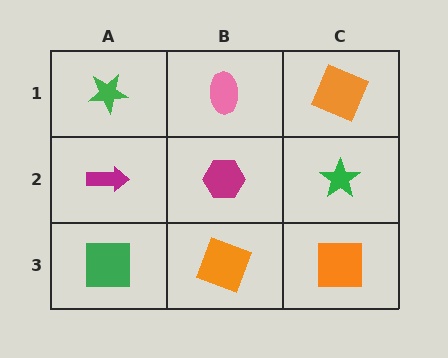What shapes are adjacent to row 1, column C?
A green star (row 2, column C), a pink ellipse (row 1, column B).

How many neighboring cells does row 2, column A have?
3.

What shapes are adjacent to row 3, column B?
A magenta hexagon (row 2, column B), a green square (row 3, column A), an orange square (row 3, column C).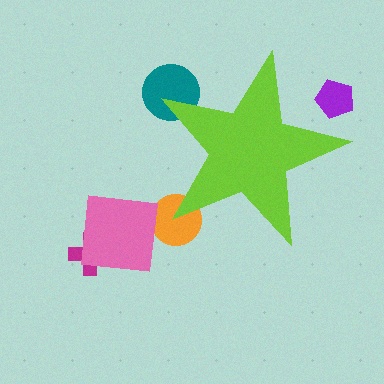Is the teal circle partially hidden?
Yes, the teal circle is partially hidden behind the lime star.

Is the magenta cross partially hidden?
No, the magenta cross is fully visible.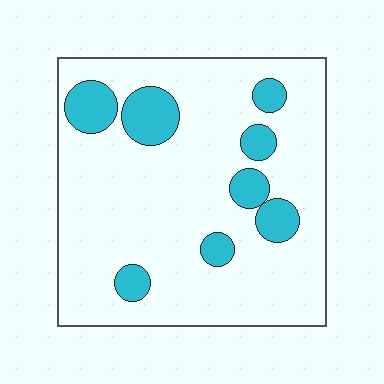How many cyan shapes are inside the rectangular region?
8.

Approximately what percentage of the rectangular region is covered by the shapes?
Approximately 15%.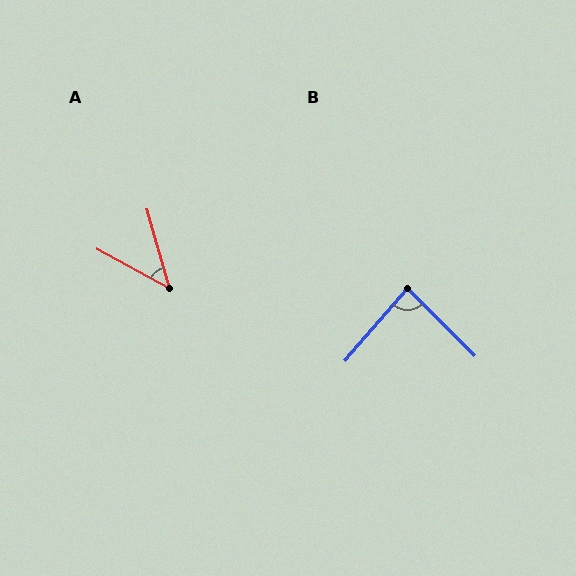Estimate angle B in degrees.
Approximately 86 degrees.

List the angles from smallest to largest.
A (46°), B (86°).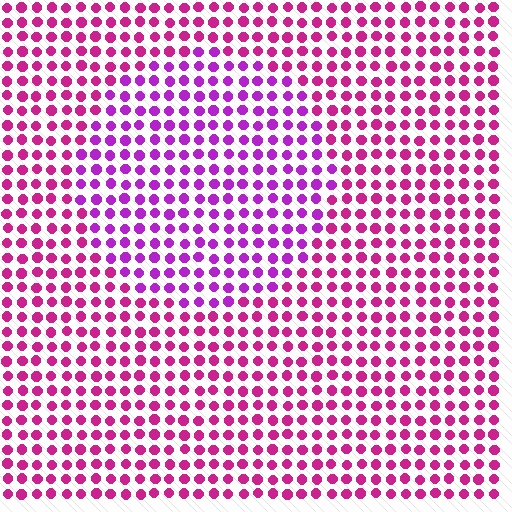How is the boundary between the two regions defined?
The boundary is defined purely by a slight shift in hue (about 29 degrees). Spacing, size, and orientation are identical on both sides.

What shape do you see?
I see a circle.